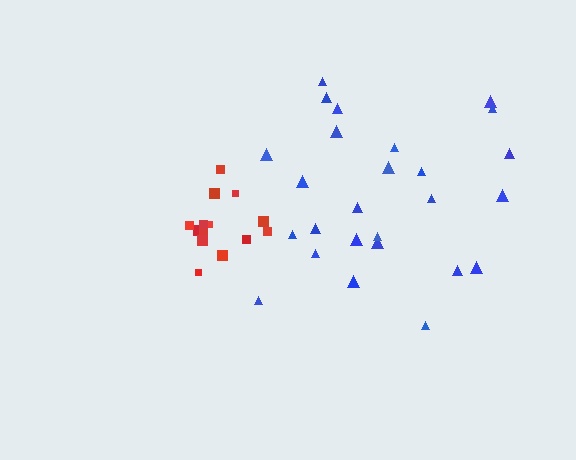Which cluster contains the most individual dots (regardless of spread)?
Blue (26).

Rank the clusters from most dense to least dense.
red, blue.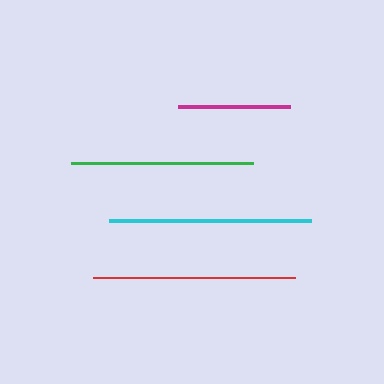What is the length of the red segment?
The red segment is approximately 202 pixels long.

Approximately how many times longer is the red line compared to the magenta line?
The red line is approximately 1.8 times the length of the magenta line.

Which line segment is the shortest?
The magenta line is the shortest at approximately 112 pixels.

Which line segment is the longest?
The red line is the longest at approximately 202 pixels.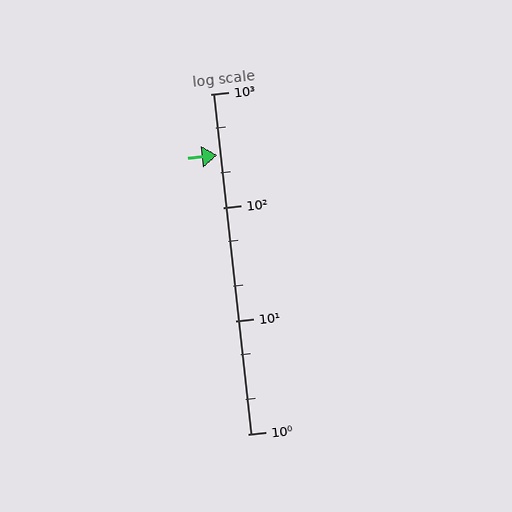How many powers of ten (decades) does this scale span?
The scale spans 3 decades, from 1 to 1000.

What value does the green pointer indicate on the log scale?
The pointer indicates approximately 290.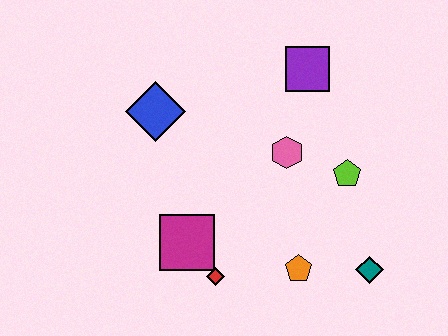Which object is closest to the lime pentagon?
The pink hexagon is closest to the lime pentagon.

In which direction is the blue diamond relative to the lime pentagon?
The blue diamond is to the left of the lime pentagon.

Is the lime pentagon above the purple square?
No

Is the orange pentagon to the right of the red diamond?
Yes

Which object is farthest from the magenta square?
The purple square is farthest from the magenta square.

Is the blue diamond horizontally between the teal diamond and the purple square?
No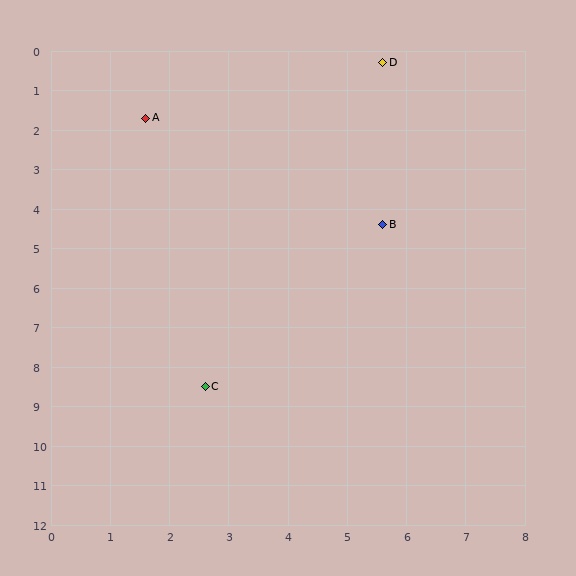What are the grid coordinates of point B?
Point B is at approximately (5.6, 4.4).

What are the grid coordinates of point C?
Point C is at approximately (2.6, 8.5).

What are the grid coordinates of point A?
Point A is at approximately (1.6, 1.7).